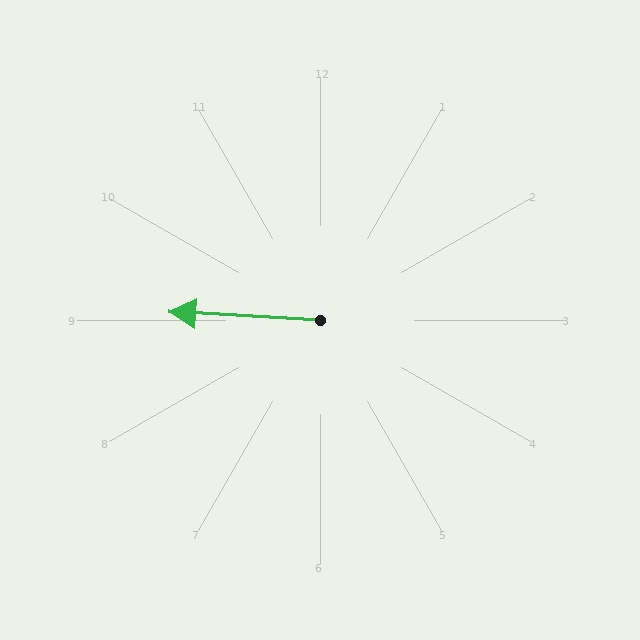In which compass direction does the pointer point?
West.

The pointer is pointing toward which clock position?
Roughly 9 o'clock.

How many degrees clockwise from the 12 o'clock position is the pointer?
Approximately 273 degrees.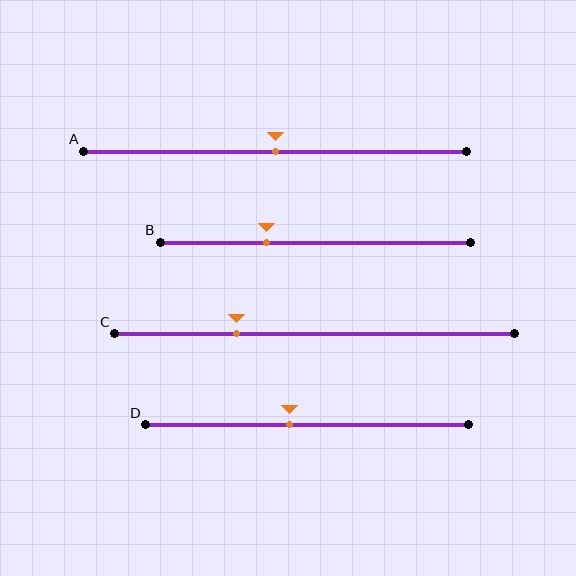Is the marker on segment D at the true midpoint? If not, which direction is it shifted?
No, the marker on segment D is shifted to the left by about 5% of the segment length.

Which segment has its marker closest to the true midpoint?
Segment A has its marker closest to the true midpoint.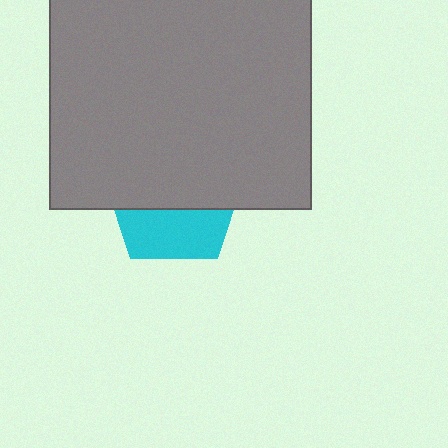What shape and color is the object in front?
The object in front is a gray rectangle.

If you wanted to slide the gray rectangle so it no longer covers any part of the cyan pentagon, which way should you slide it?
Slide it up — that is the most direct way to separate the two shapes.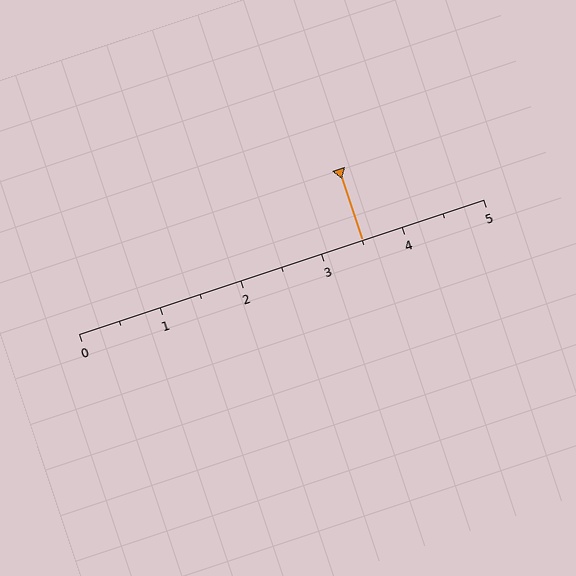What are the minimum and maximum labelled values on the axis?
The axis runs from 0 to 5.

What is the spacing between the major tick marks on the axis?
The major ticks are spaced 1 apart.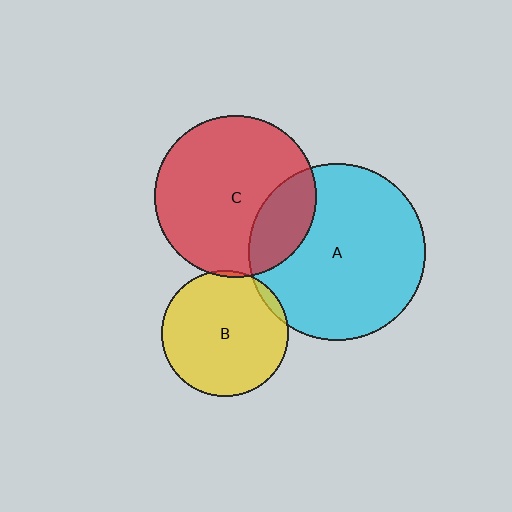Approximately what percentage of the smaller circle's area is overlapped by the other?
Approximately 5%.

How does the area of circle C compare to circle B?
Approximately 1.6 times.